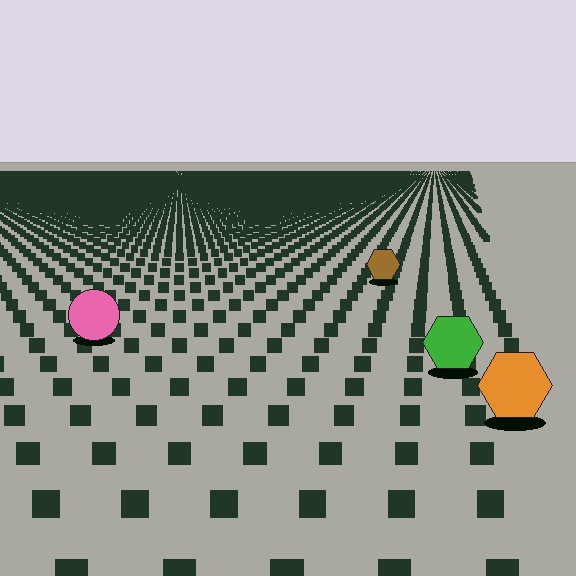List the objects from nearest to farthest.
From nearest to farthest: the orange hexagon, the green hexagon, the pink circle, the brown hexagon.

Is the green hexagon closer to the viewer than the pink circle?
Yes. The green hexagon is closer — you can tell from the texture gradient: the ground texture is coarser near it.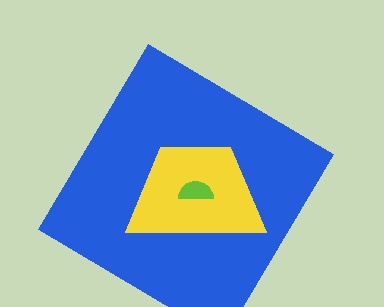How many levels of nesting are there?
3.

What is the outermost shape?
The blue diamond.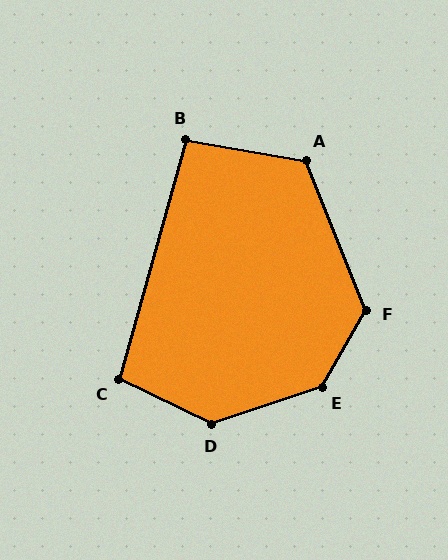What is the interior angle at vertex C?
Approximately 100 degrees (obtuse).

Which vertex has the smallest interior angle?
B, at approximately 96 degrees.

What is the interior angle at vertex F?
Approximately 128 degrees (obtuse).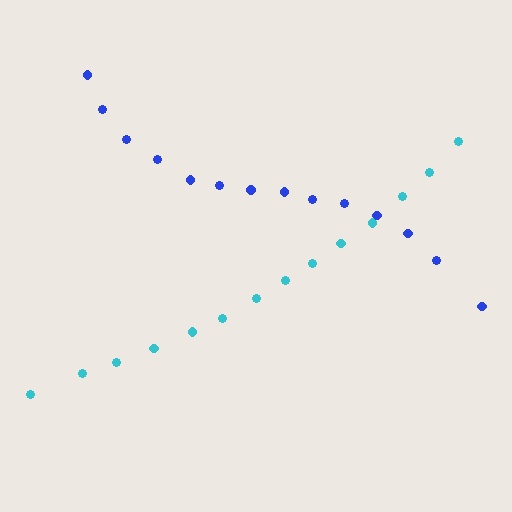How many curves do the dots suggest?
There are 2 distinct paths.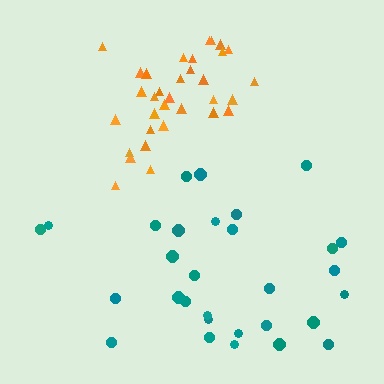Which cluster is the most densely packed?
Orange.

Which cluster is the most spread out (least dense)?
Teal.